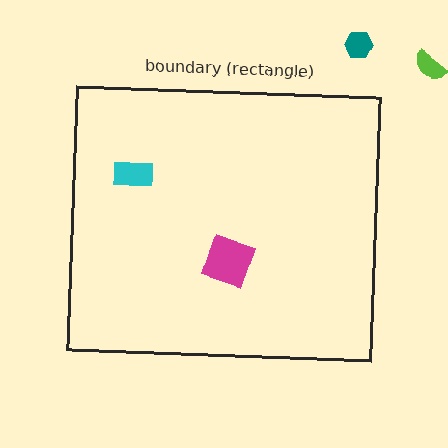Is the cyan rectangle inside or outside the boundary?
Inside.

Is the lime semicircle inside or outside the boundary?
Outside.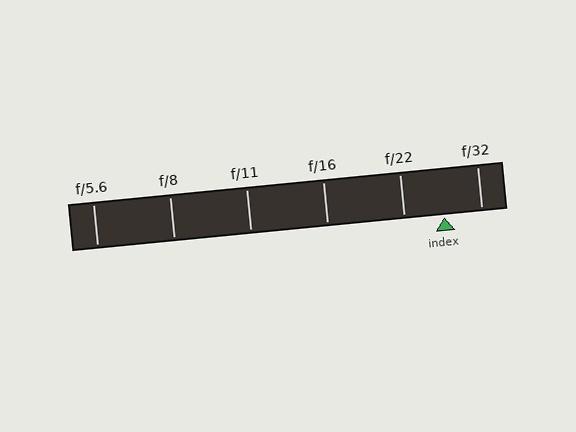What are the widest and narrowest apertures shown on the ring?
The widest aperture shown is f/5.6 and the narrowest is f/32.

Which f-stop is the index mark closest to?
The index mark is closest to f/32.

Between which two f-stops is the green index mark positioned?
The index mark is between f/22 and f/32.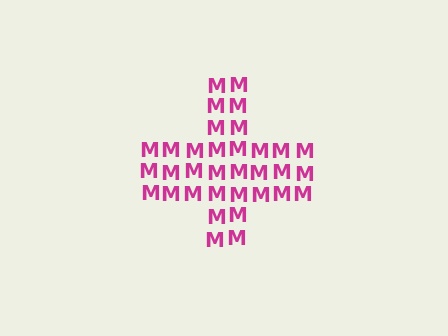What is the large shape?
The large shape is a cross.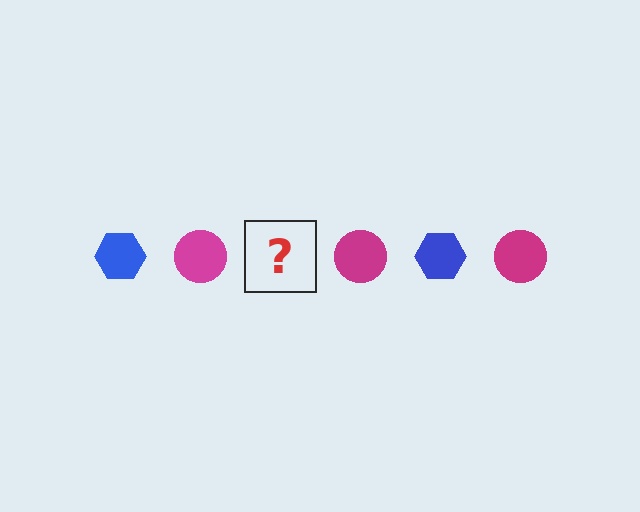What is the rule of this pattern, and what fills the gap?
The rule is that the pattern alternates between blue hexagon and magenta circle. The gap should be filled with a blue hexagon.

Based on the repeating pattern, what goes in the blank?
The blank should be a blue hexagon.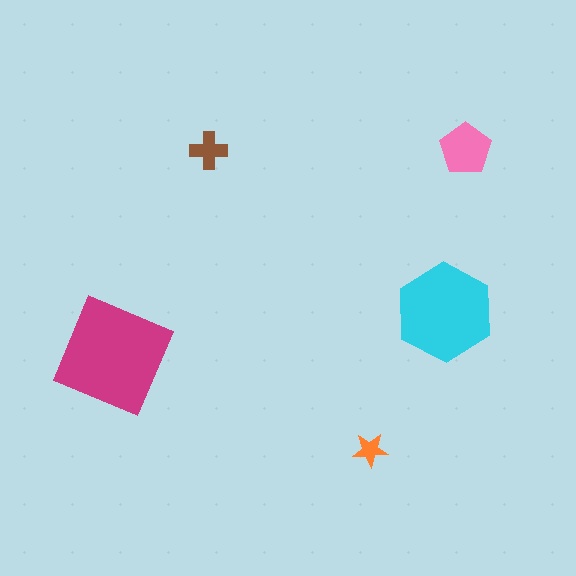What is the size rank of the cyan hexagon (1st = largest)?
2nd.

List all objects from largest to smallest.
The magenta diamond, the cyan hexagon, the pink pentagon, the brown cross, the orange star.